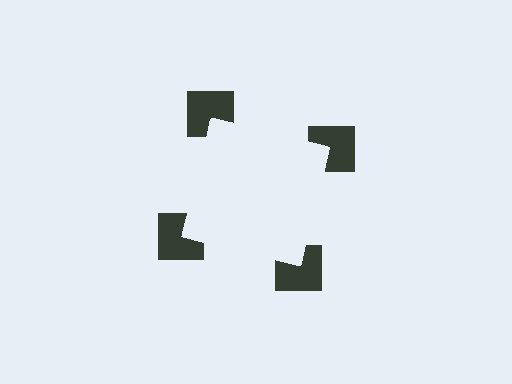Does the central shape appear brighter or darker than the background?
It typically appears slightly brighter than the background, even though no actual brightness change is drawn.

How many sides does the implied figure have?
4 sides.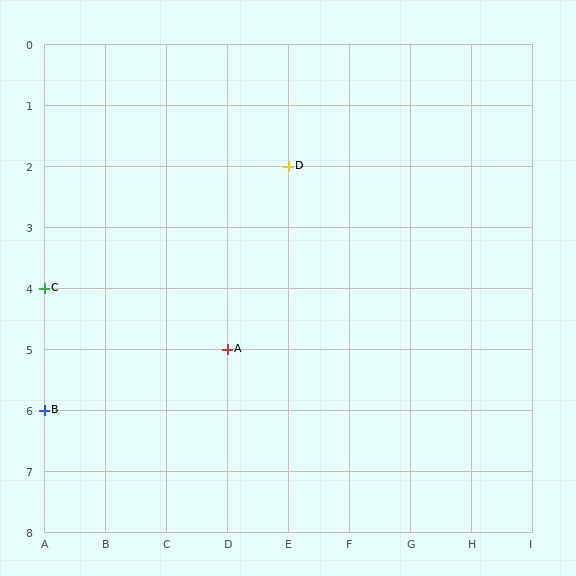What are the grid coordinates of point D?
Point D is at grid coordinates (E, 2).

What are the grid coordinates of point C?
Point C is at grid coordinates (A, 4).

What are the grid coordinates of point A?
Point A is at grid coordinates (D, 5).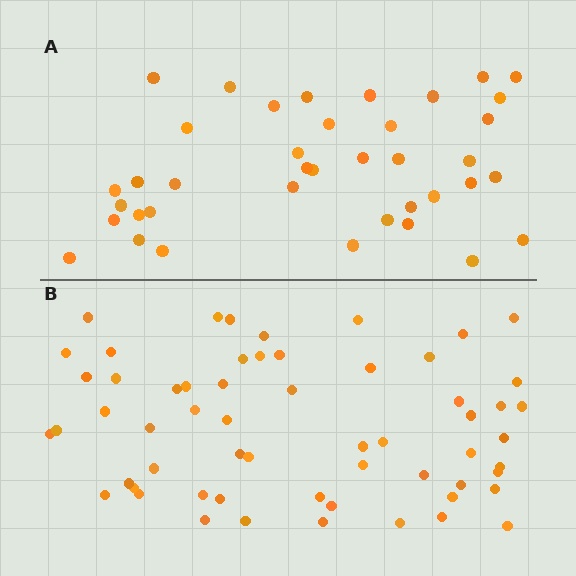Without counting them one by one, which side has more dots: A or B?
Region B (the bottom region) has more dots.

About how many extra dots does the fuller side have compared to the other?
Region B has approximately 20 more dots than region A.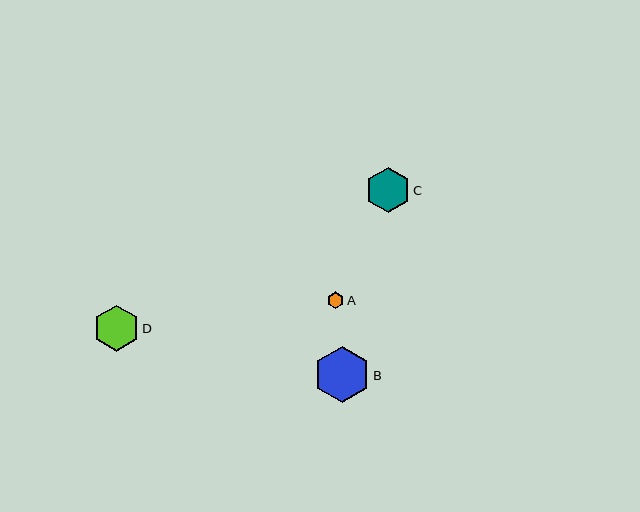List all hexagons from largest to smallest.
From largest to smallest: B, D, C, A.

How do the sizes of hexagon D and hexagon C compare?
Hexagon D and hexagon C are approximately the same size.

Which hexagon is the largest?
Hexagon B is the largest with a size of approximately 56 pixels.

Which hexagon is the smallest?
Hexagon A is the smallest with a size of approximately 16 pixels.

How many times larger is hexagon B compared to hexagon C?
Hexagon B is approximately 1.3 times the size of hexagon C.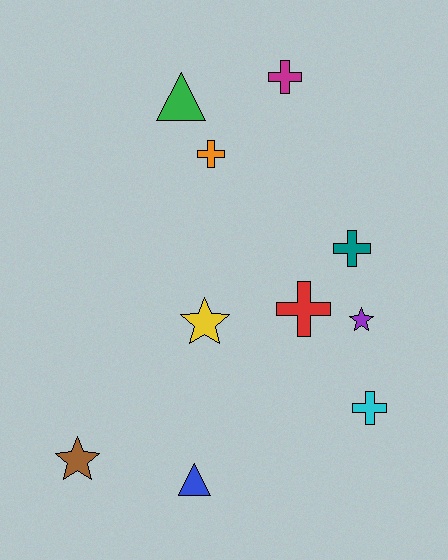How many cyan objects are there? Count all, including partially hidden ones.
There is 1 cyan object.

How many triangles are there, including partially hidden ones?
There are 2 triangles.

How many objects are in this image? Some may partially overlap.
There are 10 objects.